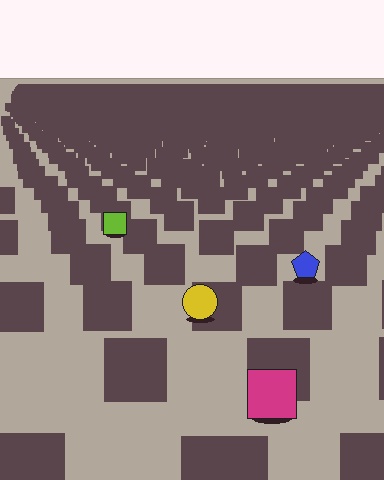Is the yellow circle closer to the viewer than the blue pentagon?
Yes. The yellow circle is closer — you can tell from the texture gradient: the ground texture is coarser near it.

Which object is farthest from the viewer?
The lime square is farthest from the viewer. It appears smaller and the ground texture around it is denser.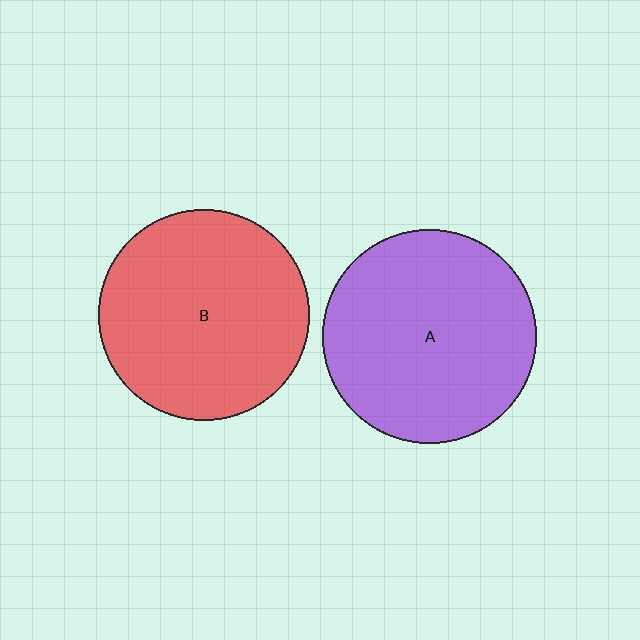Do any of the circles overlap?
No, none of the circles overlap.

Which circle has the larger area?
Circle A (purple).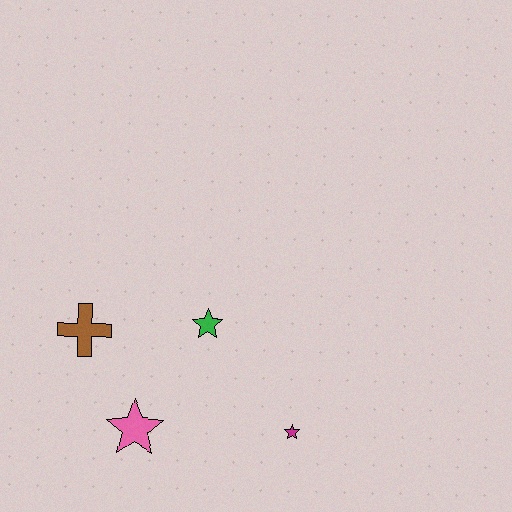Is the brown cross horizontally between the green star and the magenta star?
No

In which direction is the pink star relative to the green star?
The pink star is below the green star.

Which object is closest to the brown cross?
The pink star is closest to the brown cross.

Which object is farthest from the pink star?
The magenta star is farthest from the pink star.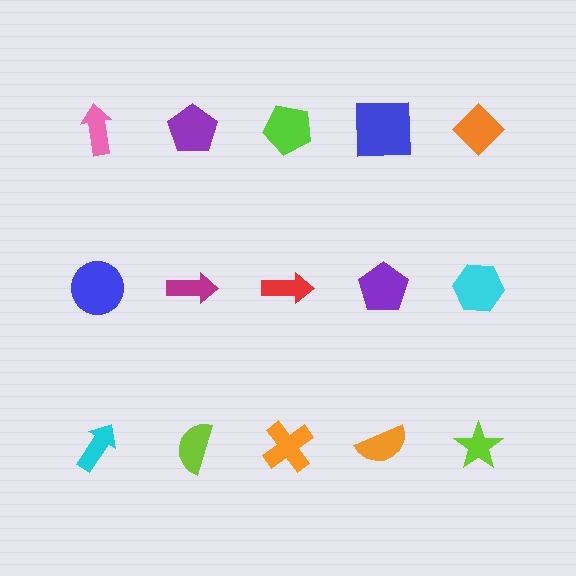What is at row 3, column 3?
An orange cross.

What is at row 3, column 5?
A lime star.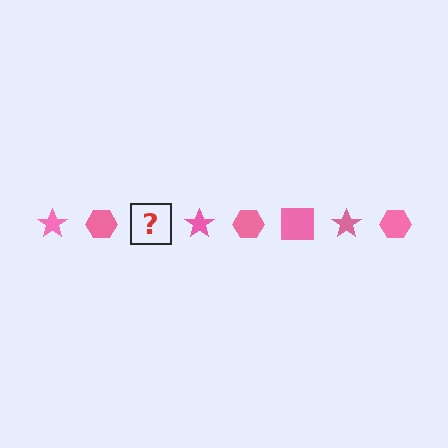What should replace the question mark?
The question mark should be replaced with a pink square.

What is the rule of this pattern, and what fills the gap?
The rule is that the pattern cycles through star, hexagon, square shapes in pink. The gap should be filled with a pink square.